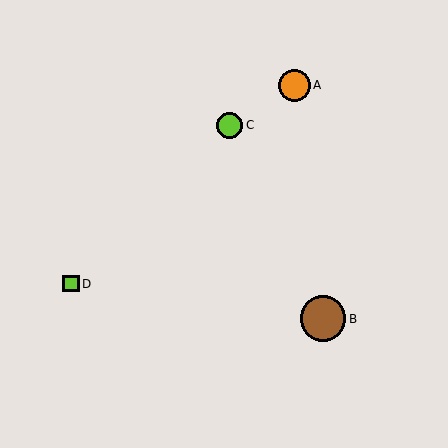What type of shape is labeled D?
Shape D is a lime square.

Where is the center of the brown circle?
The center of the brown circle is at (323, 319).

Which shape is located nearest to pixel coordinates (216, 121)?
The lime circle (labeled C) at (229, 125) is nearest to that location.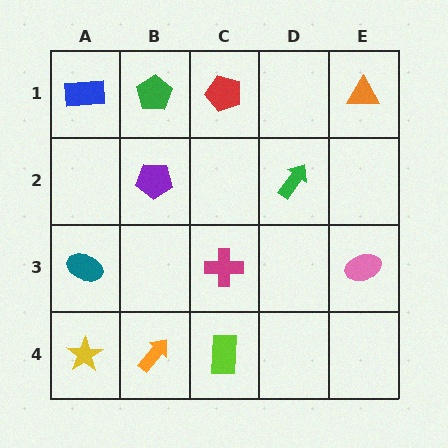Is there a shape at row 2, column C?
No, that cell is empty.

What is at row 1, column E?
An orange triangle.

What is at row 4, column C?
A lime rectangle.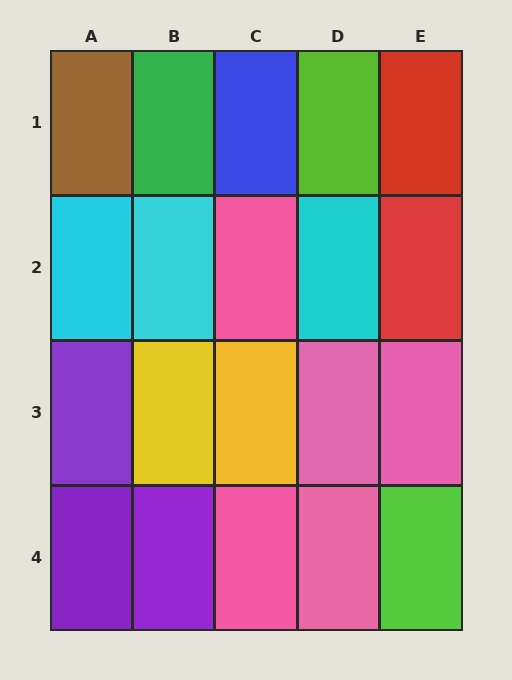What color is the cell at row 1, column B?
Green.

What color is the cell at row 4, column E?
Lime.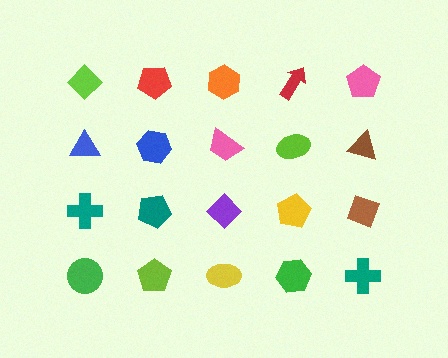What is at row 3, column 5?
A brown diamond.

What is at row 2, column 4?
A lime ellipse.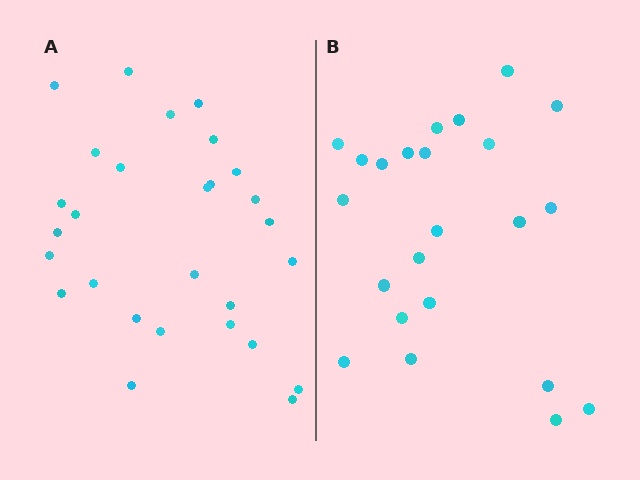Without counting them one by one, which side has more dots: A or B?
Region A (the left region) has more dots.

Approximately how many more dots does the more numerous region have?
Region A has about 5 more dots than region B.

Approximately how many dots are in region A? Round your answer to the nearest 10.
About 30 dots. (The exact count is 28, which rounds to 30.)